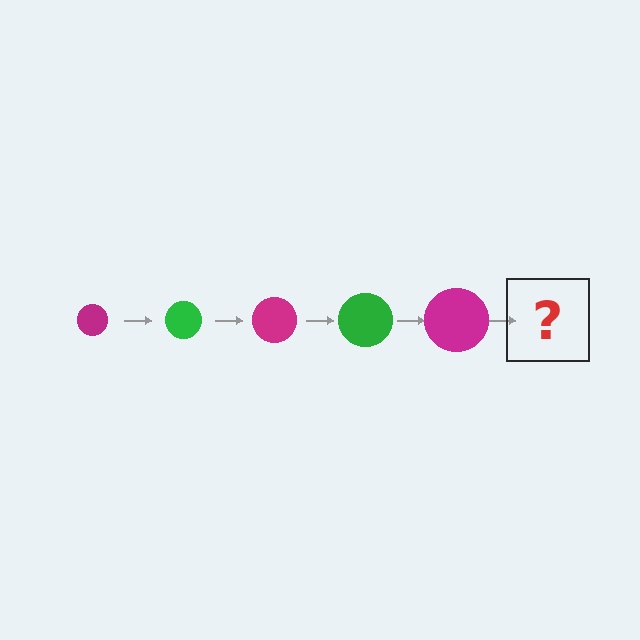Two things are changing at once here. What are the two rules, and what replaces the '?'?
The two rules are that the circle grows larger each step and the color cycles through magenta and green. The '?' should be a green circle, larger than the previous one.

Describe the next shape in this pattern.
It should be a green circle, larger than the previous one.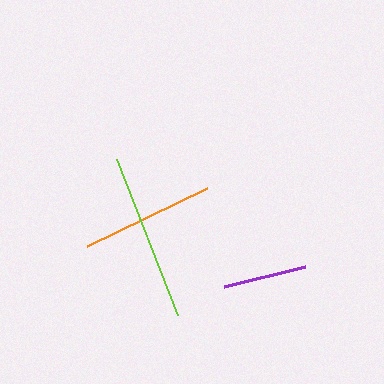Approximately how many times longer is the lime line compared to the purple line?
The lime line is approximately 2.0 times the length of the purple line.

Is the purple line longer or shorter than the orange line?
The orange line is longer than the purple line.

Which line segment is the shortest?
The purple line is the shortest at approximately 84 pixels.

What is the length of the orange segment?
The orange segment is approximately 133 pixels long.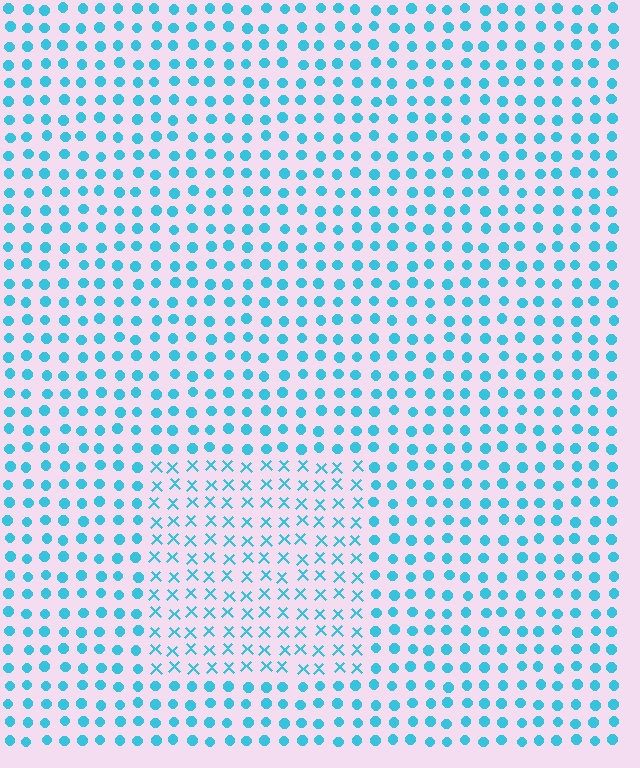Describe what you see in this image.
The image is filled with small cyan elements arranged in a uniform grid. A rectangle-shaped region contains X marks, while the surrounding area contains circles. The boundary is defined purely by the change in element shape.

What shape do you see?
I see a rectangle.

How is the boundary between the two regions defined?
The boundary is defined by a change in element shape: X marks inside vs. circles outside. All elements share the same color and spacing.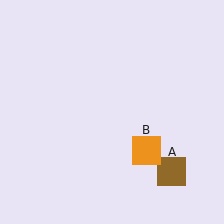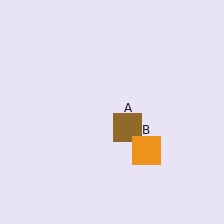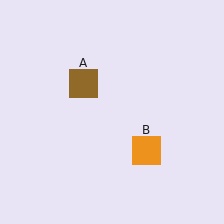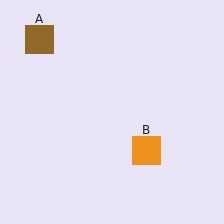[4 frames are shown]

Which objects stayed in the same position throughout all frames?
Orange square (object B) remained stationary.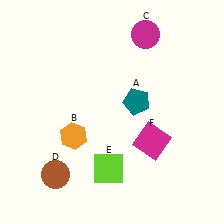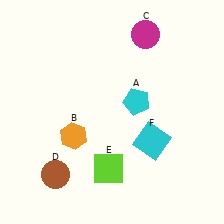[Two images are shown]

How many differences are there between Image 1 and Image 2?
There are 2 differences between the two images.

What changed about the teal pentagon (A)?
In Image 1, A is teal. In Image 2, it changed to cyan.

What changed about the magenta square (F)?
In Image 1, F is magenta. In Image 2, it changed to cyan.